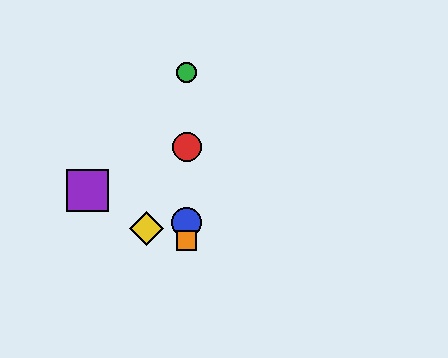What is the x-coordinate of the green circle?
The green circle is at x≈187.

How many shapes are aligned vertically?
4 shapes (the red circle, the blue circle, the green circle, the orange square) are aligned vertically.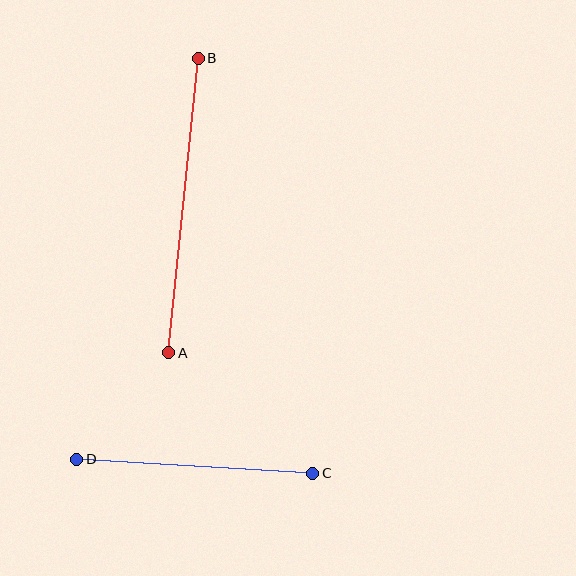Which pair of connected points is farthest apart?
Points A and B are farthest apart.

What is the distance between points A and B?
The distance is approximately 296 pixels.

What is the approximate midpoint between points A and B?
The midpoint is at approximately (183, 206) pixels.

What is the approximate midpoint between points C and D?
The midpoint is at approximately (195, 466) pixels.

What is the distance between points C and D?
The distance is approximately 237 pixels.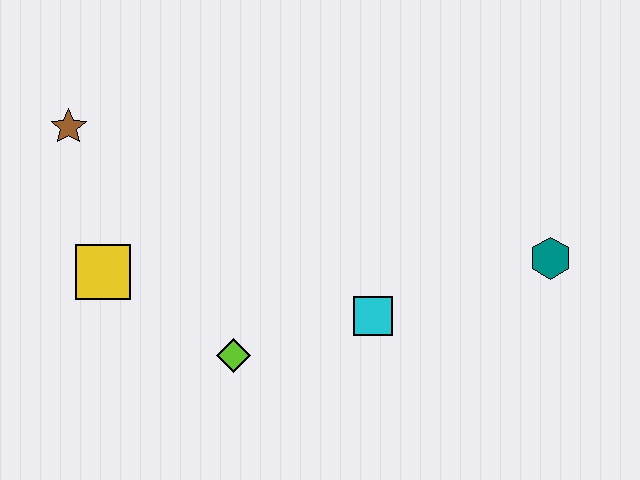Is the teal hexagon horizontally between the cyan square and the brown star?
No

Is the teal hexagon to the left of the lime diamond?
No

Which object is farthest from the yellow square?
The teal hexagon is farthest from the yellow square.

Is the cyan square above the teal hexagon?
No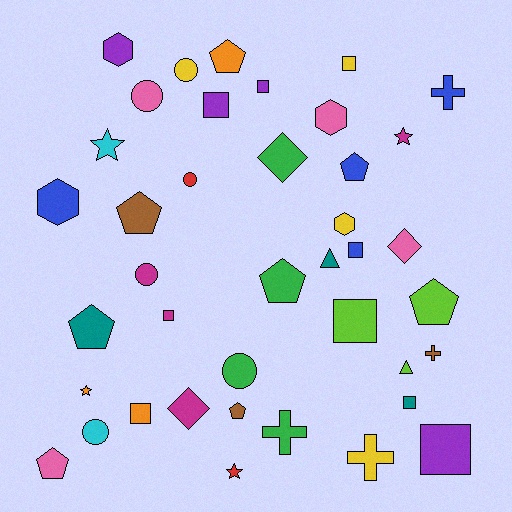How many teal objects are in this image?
There are 3 teal objects.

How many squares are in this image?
There are 9 squares.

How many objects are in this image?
There are 40 objects.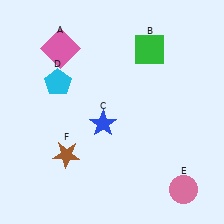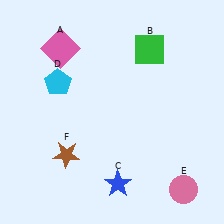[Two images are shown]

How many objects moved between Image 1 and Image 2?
1 object moved between the two images.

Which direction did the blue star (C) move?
The blue star (C) moved down.